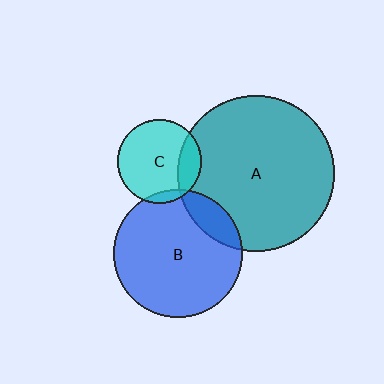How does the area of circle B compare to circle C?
Approximately 2.3 times.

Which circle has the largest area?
Circle A (teal).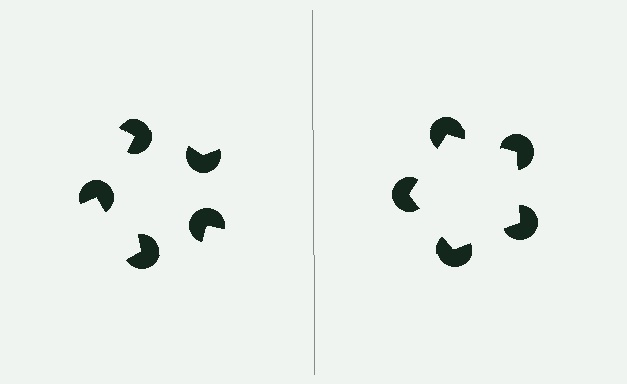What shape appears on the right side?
An illusory pentagon.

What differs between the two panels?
The pac-man discs are positioned identically on both sides; only the wedge orientations differ. On the right they align to a pentagon; on the left they are misaligned.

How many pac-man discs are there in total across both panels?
10 — 5 on each side.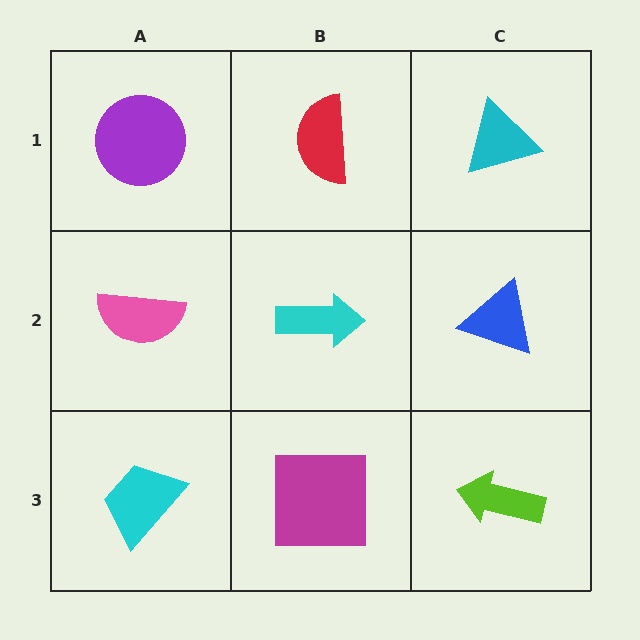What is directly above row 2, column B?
A red semicircle.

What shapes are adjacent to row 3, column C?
A blue triangle (row 2, column C), a magenta square (row 3, column B).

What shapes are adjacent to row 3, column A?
A pink semicircle (row 2, column A), a magenta square (row 3, column B).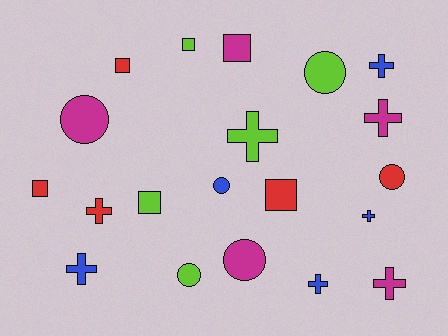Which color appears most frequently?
Blue, with 5 objects.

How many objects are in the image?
There are 20 objects.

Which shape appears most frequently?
Cross, with 8 objects.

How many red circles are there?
There is 1 red circle.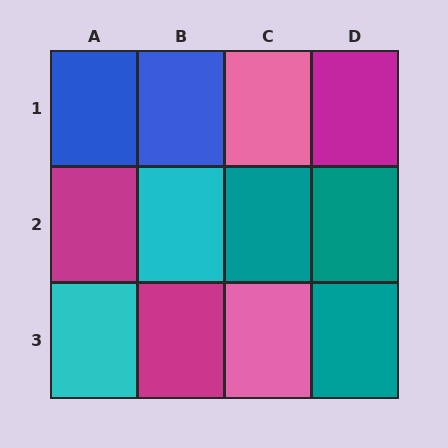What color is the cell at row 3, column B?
Magenta.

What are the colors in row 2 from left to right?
Magenta, cyan, teal, teal.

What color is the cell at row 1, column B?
Blue.